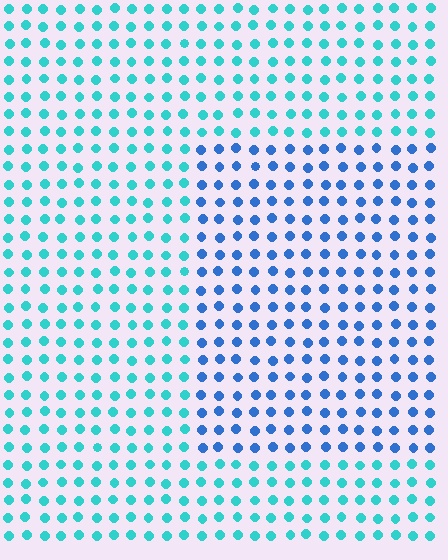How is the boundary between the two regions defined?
The boundary is defined purely by a slight shift in hue (about 37 degrees). Spacing, size, and orientation are identical on both sides.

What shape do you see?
I see a rectangle.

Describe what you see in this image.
The image is filled with small cyan elements in a uniform arrangement. A rectangle-shaped region is visible where the elements are tinted to a slightly different hue, forming a subtle color boundary.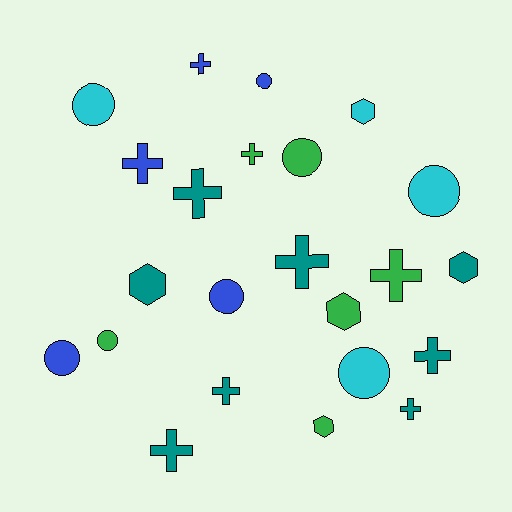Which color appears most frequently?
Teal, with 8 objects.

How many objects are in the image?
There are 23 objects.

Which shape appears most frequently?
Cross, with 10 objects.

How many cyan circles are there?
There are 3 cyan circles.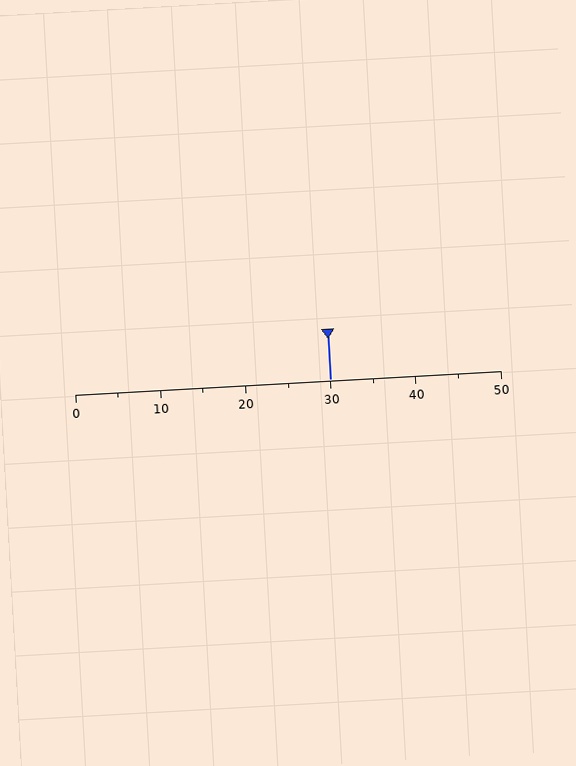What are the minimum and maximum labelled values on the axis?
The axis runs from 0 to 50.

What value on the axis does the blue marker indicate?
The marker indicates approximately 30.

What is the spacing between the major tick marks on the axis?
The major ticks are spaced 10 apart.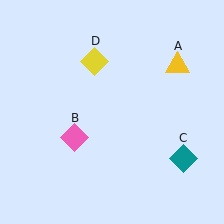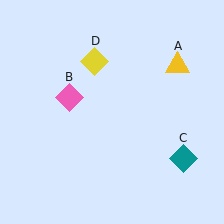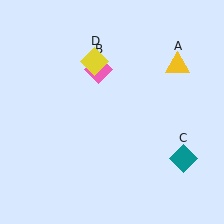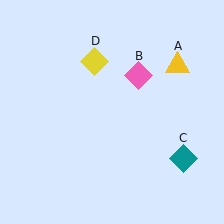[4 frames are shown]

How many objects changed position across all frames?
1 object changed position: pink diamond (object B).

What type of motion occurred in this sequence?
The pink diamond (object B) rotated clockwise around the center of the scene.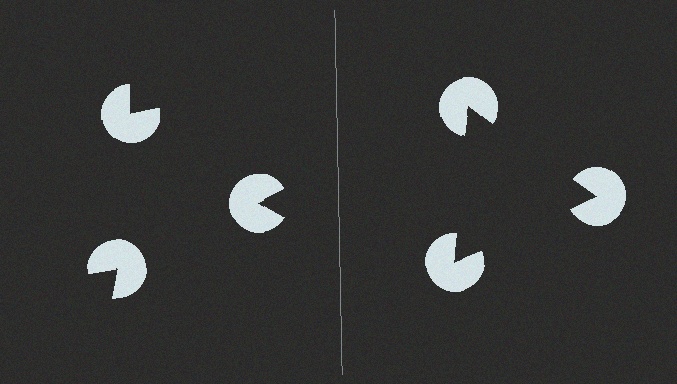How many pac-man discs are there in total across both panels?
6 — 3 on each side.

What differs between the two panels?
The pac-man discs are positioned identically on both sides; only the wedge orientations differ. On the right they align to a triangle; on the left they are misaligned.